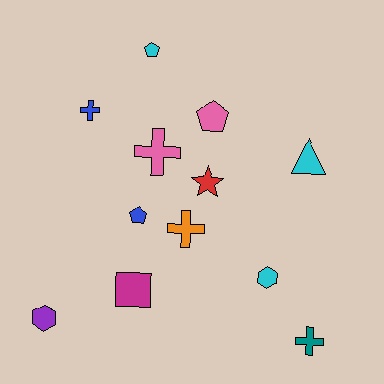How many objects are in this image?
There are 12 objects.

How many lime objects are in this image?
There are no lime objects.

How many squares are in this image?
There is 1 square.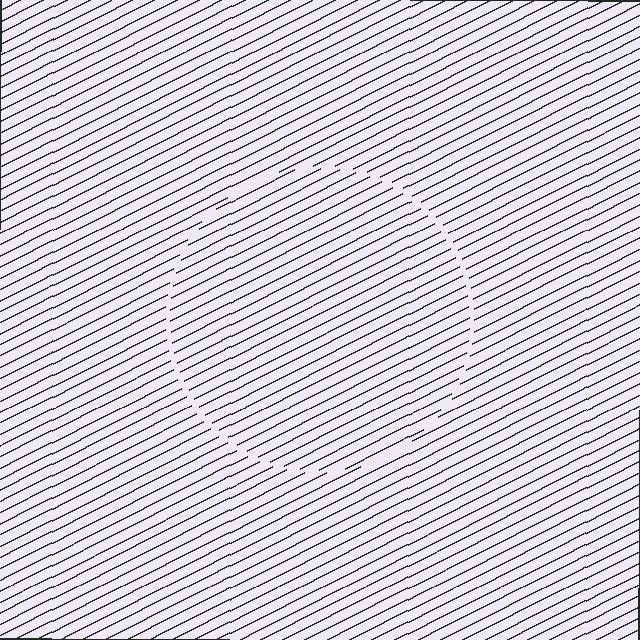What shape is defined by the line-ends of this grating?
An illusory circle. The interior of the shape contains the same grating, shifted by half a period — the contour is defined by the phase discontinuity where line-ends from the inner and outer gratings abut.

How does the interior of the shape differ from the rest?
The interior of the shape contains the same grating, shifted by half a period — the contour is defined by the phase discontinuity where line-ends from the inner and outer gratings abut.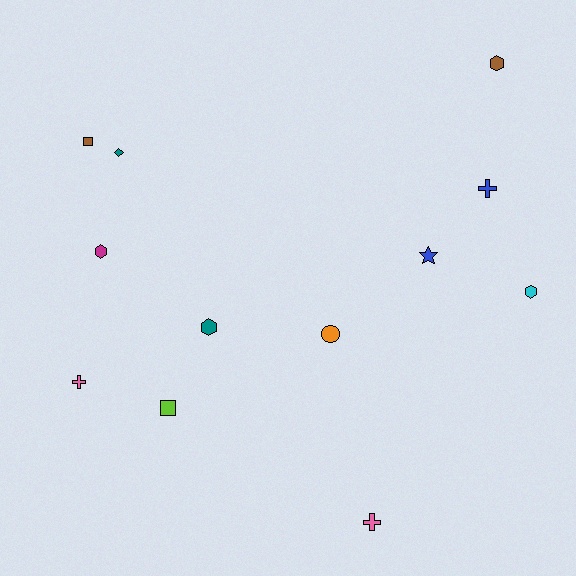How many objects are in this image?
There are 12 objects.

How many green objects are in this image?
There are no green objects.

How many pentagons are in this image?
There are no pentagons.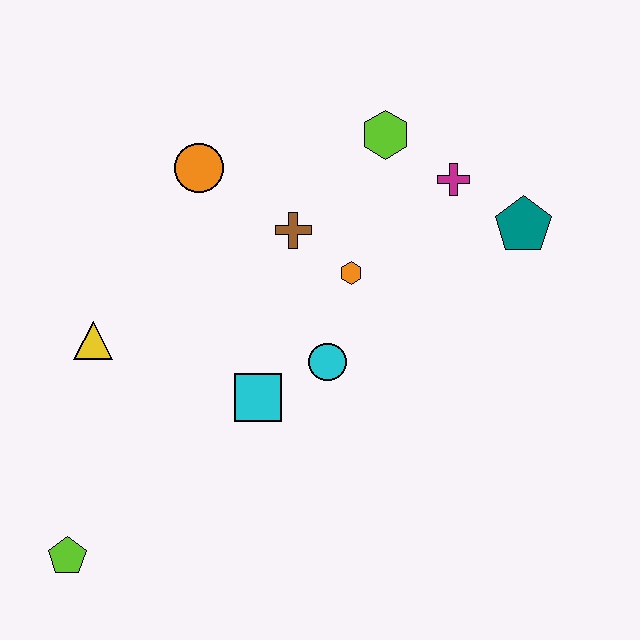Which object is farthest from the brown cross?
The lime pentagon is farthest from the brown cross.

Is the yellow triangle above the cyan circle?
Yes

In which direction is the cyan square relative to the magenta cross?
The cyan square is below the magenta cross.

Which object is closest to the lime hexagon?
The magenta cross is closest to the lime hexagon.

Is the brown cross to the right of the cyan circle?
No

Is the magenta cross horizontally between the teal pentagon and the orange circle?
Yes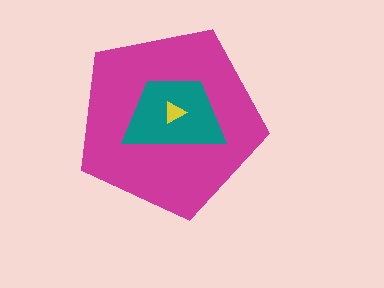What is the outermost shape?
The magenta pentagon.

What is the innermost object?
The yellow triangle.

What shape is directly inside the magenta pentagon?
The teal trapezoid.